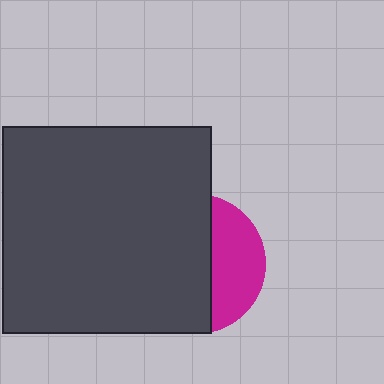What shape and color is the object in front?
The object in front is a dark gray rectangle.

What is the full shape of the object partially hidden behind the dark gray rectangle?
The partially hidden object is a magenta circle.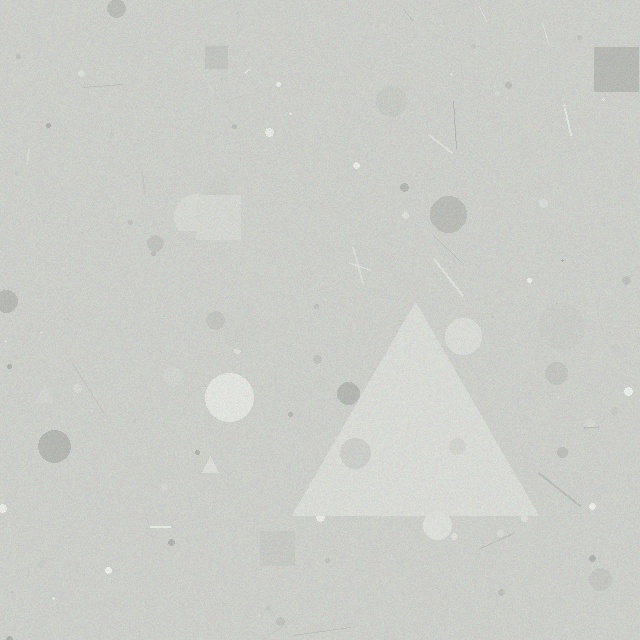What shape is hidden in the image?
A triangle is hidden in the image.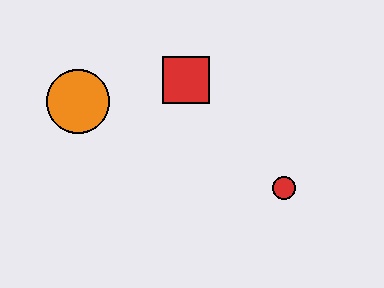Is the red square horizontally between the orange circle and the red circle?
Yes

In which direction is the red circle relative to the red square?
The red circle is below the red square.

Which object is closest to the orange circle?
The red square is closest to the orange circle.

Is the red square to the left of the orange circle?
No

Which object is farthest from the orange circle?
The red circle is farthest from the orange circle.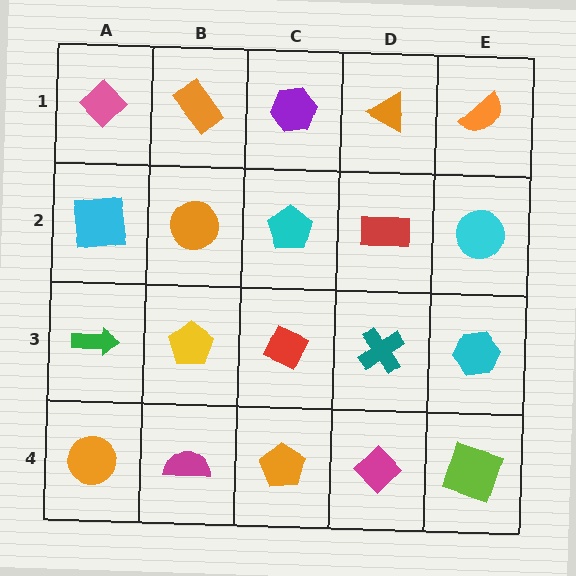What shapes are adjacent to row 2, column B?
An orange rectangle (row 1, column B), a yellow pentagon (row 3, column B), a cyan square (row 2, column A), a cyan pentagon (row 2, column C).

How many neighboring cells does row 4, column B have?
3.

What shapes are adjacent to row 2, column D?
An orange triangle (row 1, column D), a teal cross (row 3, column D), a cyan pentagon (row 2, column C), a cyan circle (row 2, column E).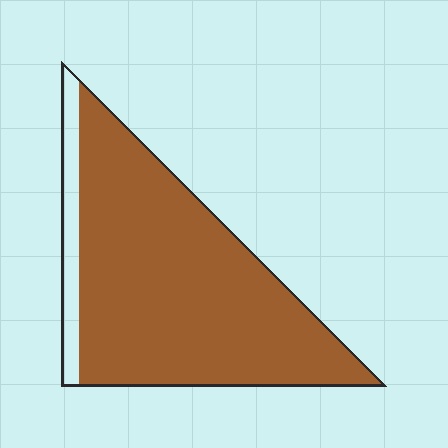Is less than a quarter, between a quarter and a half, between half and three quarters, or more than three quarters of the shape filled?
More than three quarters.